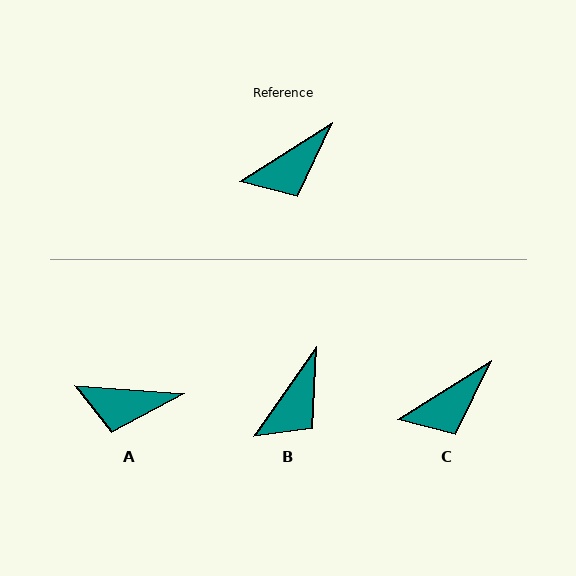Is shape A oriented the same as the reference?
No, it is off by about 36 degrees.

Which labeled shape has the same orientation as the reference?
C.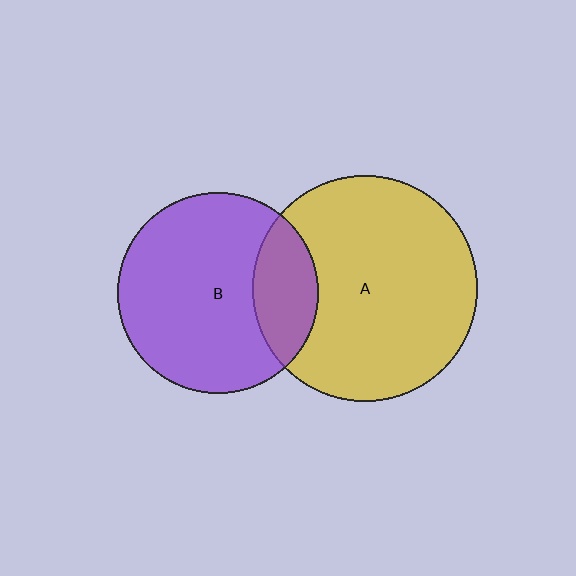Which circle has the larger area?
Circle A (yellow).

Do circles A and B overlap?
Yes.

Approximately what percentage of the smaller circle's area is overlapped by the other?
Approximately 20%.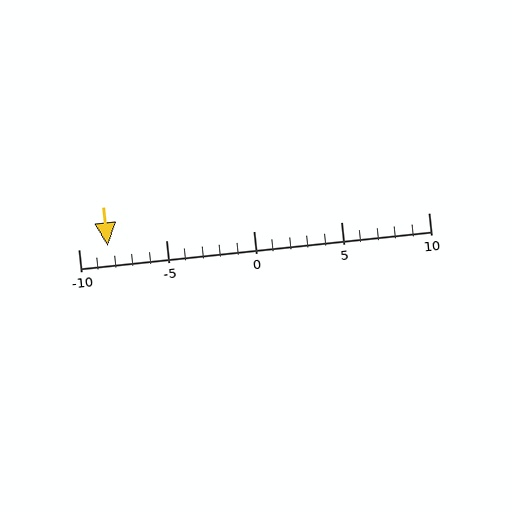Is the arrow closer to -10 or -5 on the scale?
The arrow is closer to -10.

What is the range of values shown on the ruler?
The ruler shows values from -10 to 10.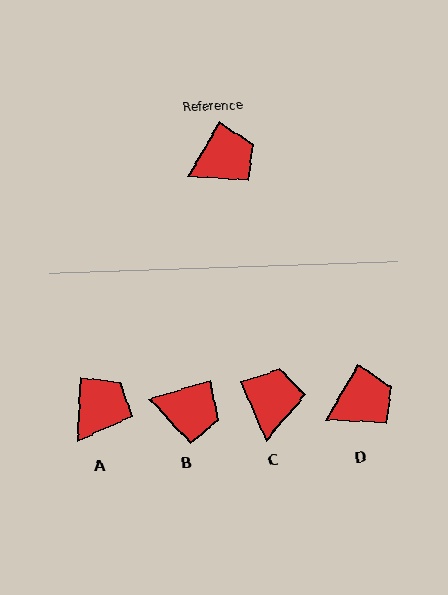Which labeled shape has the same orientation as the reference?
D.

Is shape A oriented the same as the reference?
No, it is off by about 27 degrees.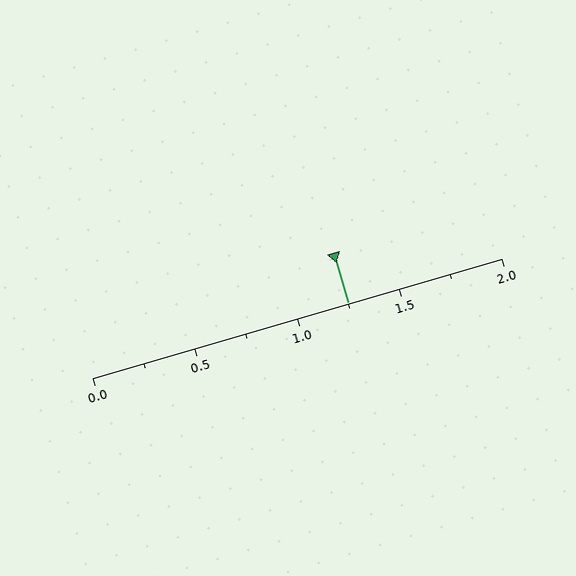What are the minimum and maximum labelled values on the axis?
The axis runs from 0.0 to 2.0.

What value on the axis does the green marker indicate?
The marker indicates approximately 1.25.